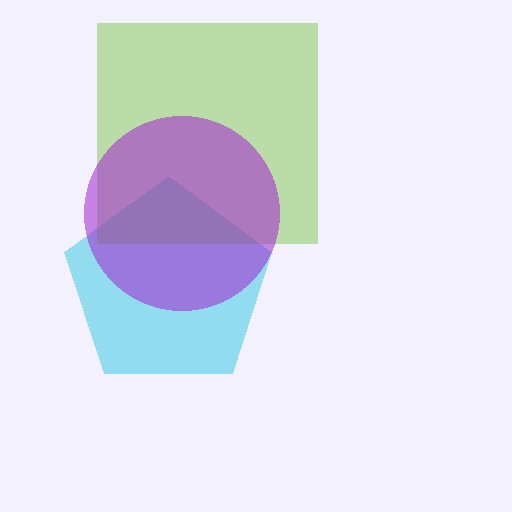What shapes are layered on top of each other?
The layered shapes are: a cyan pentagon, a lime square, a purple circle.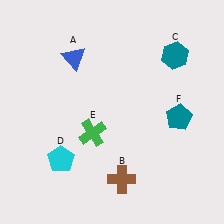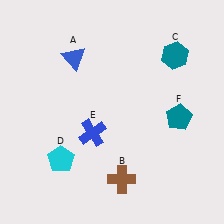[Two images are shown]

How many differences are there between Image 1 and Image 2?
There is 1 difference between the two images.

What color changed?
The cross (E) changed from green in Image 1 to blue in Image 2.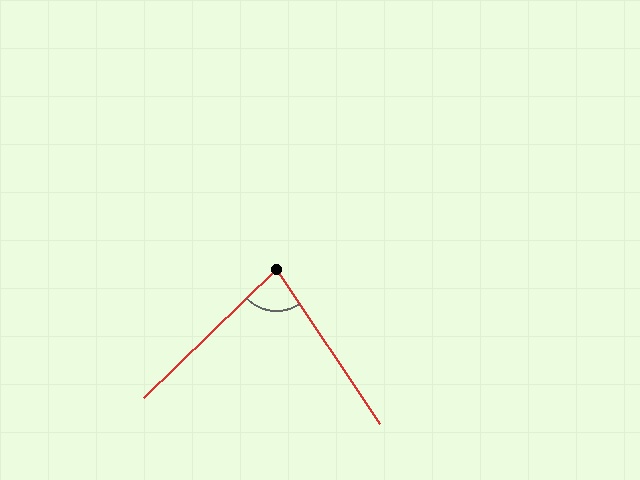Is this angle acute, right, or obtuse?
It is acute.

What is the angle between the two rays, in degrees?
Approximately 80 degrees.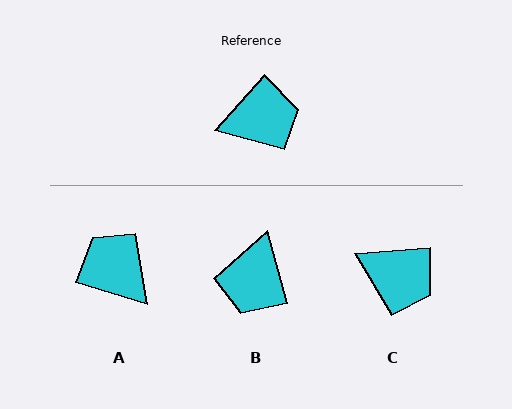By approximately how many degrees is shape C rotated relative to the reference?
Approximately 44 degrees clockwise.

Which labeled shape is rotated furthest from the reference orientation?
B, about 123 degrees away.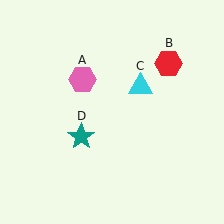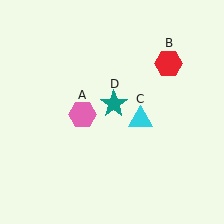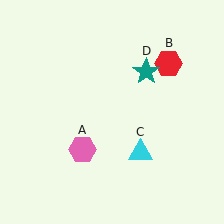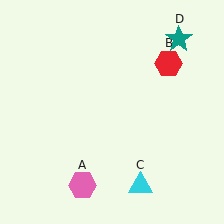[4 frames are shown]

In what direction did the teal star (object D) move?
The teal star (object D) moved up and to the right.